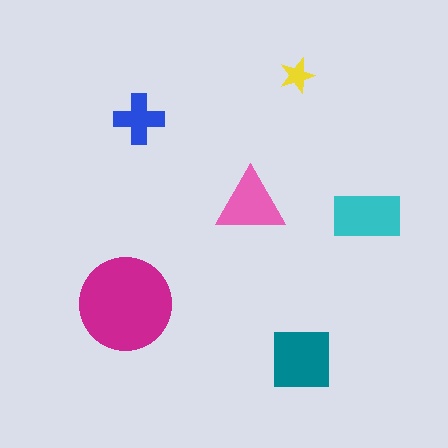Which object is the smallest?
The yellow star.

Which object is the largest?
The magenta circle.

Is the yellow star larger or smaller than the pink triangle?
Smaller.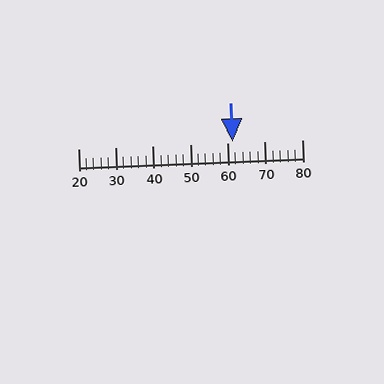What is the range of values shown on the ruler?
The ruler shows values from 20 to 80.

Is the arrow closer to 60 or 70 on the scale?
The arrow is closer to 60.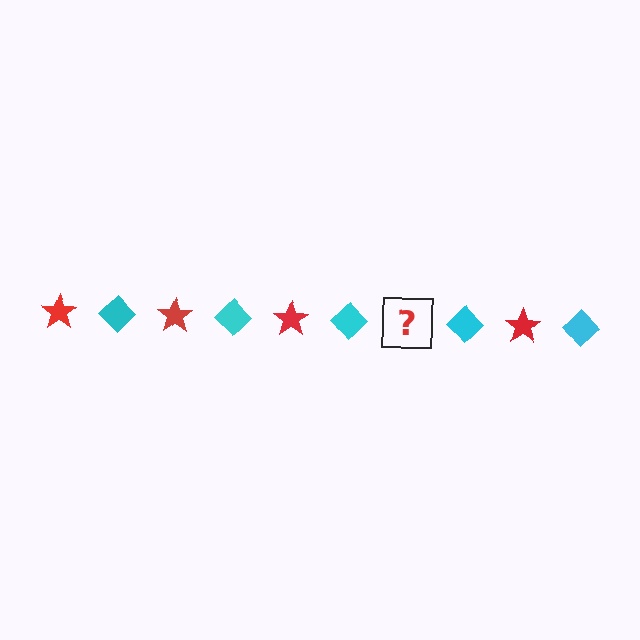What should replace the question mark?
The question mark should be replaced with a red star.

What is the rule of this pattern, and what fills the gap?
The rule is that the pattern alternates between red star and cyan diamond. The gap should be filled with a red star.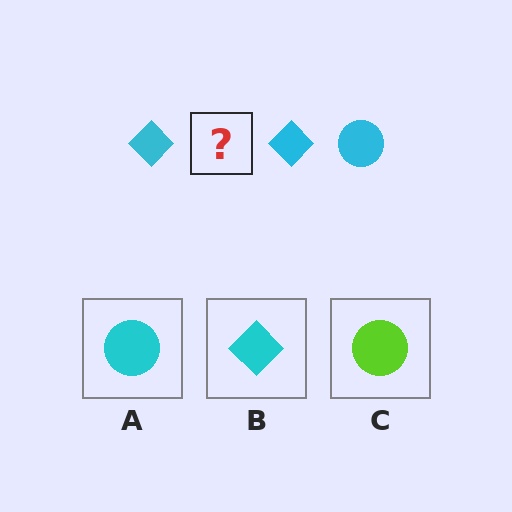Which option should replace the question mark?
Option A.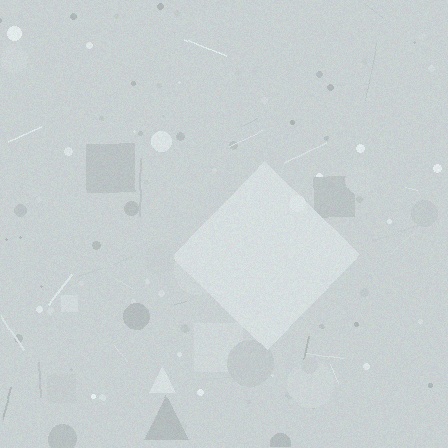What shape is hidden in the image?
A diamond is hidden in the image.